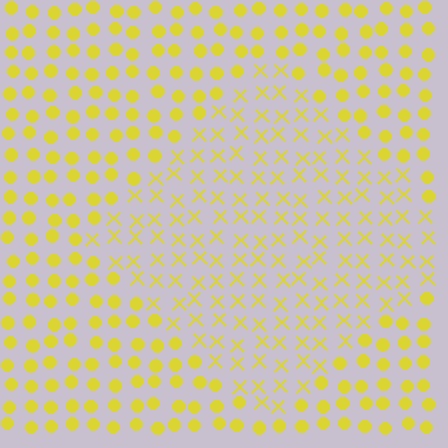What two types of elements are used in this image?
The image uses X marks inside the diamond region and circles outside it.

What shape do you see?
I see a diamond.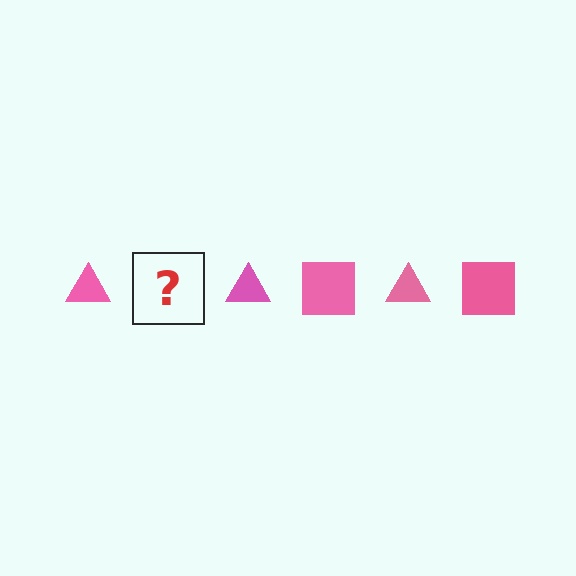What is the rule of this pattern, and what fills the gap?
The rule is that the pattern cycles through triangle, square shapes in pink. The gap should be filled with a pink square.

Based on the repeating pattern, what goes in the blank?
The blank should be a pink square.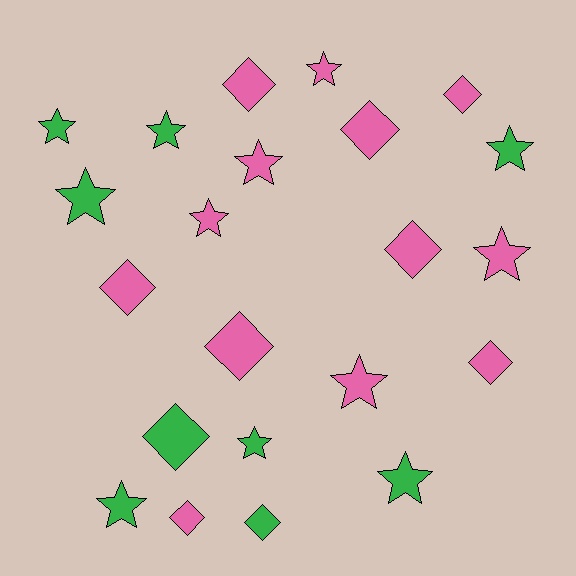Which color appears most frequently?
Pink, with 13 objects.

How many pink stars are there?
There are 5 pink stars.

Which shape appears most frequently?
Star, with 12 objects.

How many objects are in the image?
There are 22 objects.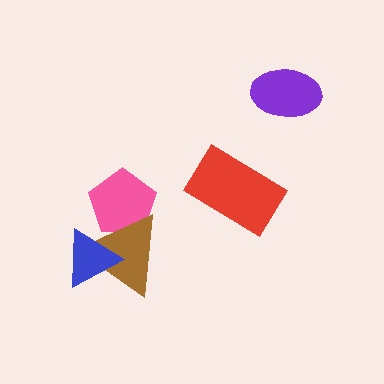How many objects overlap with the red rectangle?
0 objects overlap with the red rectangle.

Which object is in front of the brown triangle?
The blue triangle is in front of the brown triangle.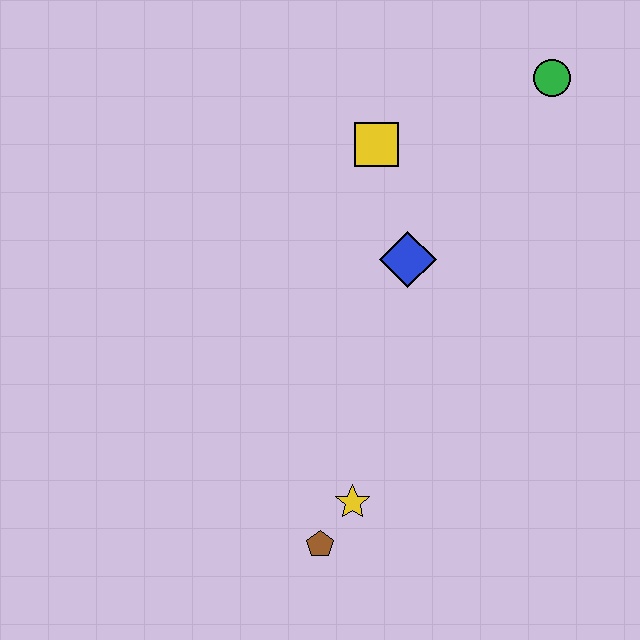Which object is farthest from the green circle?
The brown pentagon is farthest from the green circle.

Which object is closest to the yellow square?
The blue diamond is closest to the yellow square.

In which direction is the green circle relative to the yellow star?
The green circle is above the yellow star.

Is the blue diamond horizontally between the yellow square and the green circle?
Yes